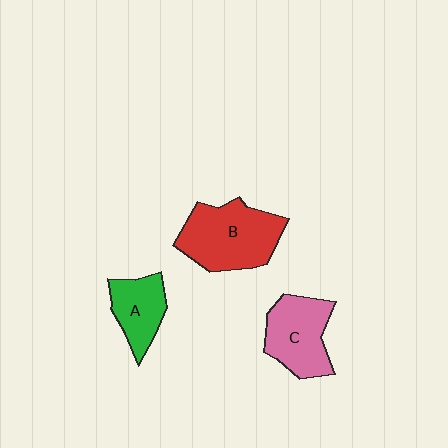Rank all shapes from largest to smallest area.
From largest to smallest: B (red), C (pink), A (green).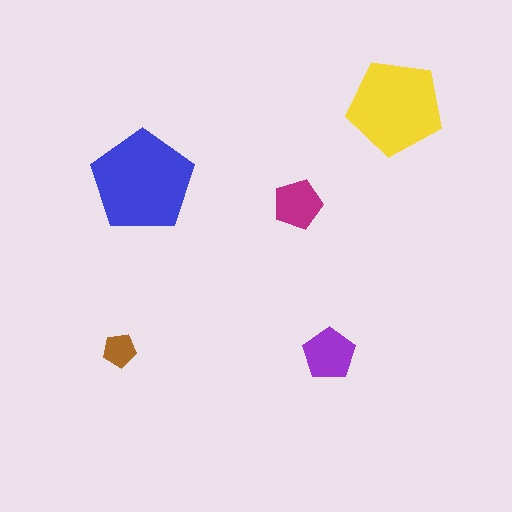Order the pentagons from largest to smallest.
the blue one, the yellow one, the purple one, the magenta one, the brown one.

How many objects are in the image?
There are 5 objects in the image.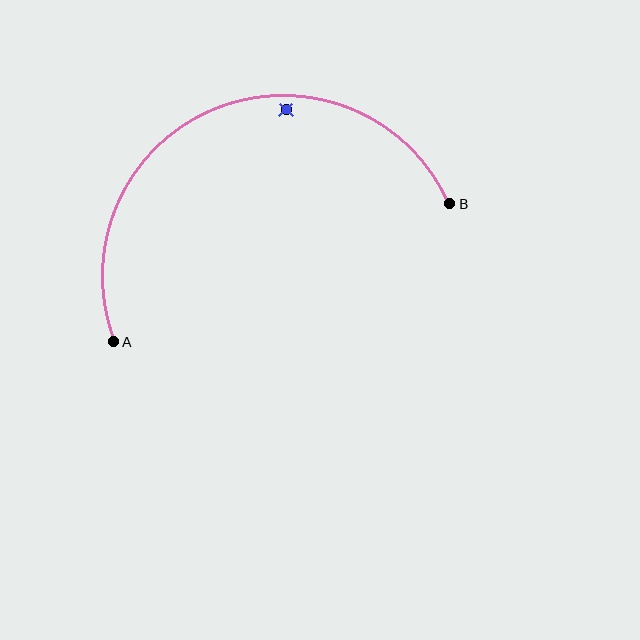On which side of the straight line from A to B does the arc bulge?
The arc bulges above the straight line connecting A and B.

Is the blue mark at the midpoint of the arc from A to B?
No — the blue mark does not lie on the arc at all. It sits slightly inside the curve.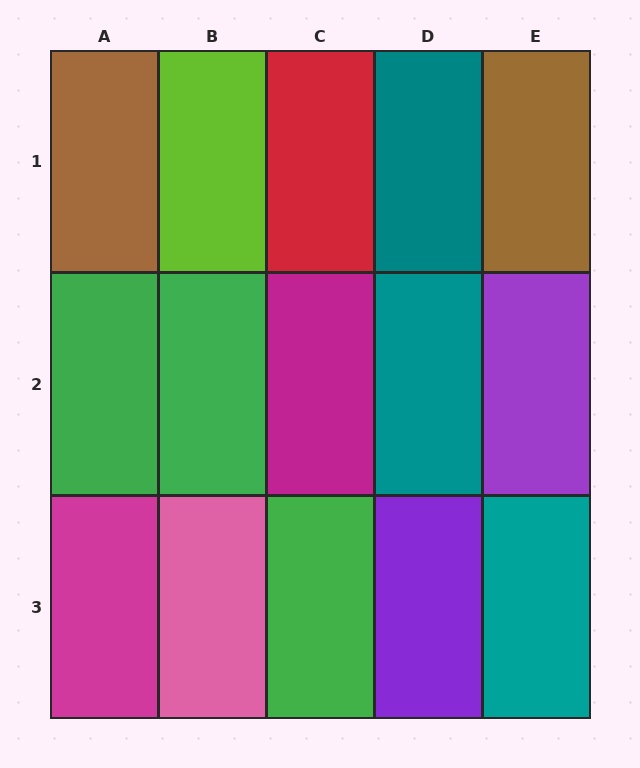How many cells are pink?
1 cell is pink.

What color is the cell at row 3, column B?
Pink.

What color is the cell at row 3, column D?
Purple.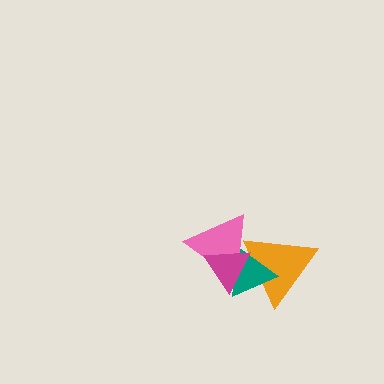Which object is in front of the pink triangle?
The magenta triangle is in front of the pink triangle.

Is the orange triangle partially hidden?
Yes, it is partially covered by another shape.